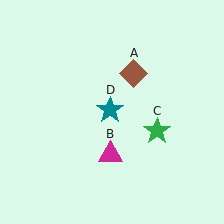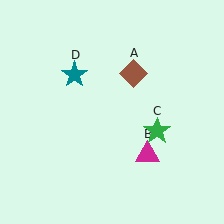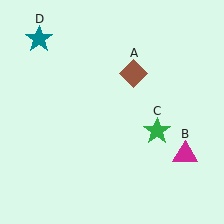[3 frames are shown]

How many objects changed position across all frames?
2 objects changed position: magenta triangle (object B), teal star (object D).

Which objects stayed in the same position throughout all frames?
Brown diamond (object A) and green star (object C) remained stationary.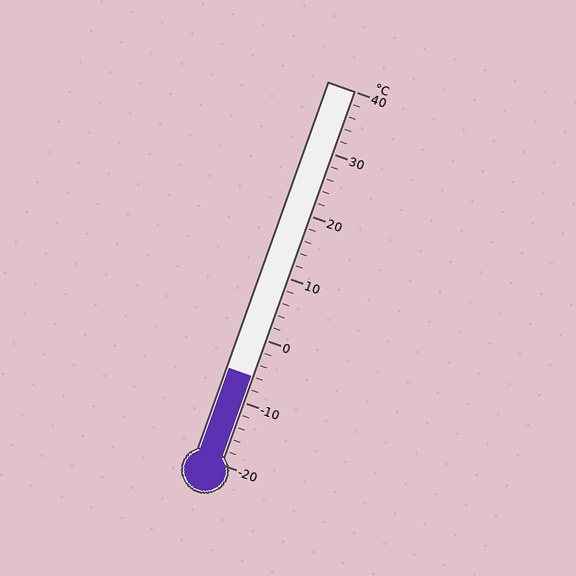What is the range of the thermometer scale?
The thermometer scale ranges from -20°C to 40°C.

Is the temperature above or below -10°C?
The temperature is above -10°C.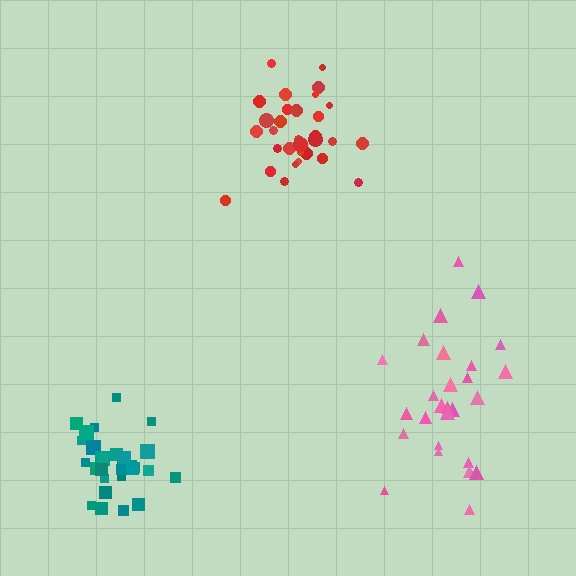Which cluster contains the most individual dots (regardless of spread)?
Red (32).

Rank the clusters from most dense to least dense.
red, teal, pink.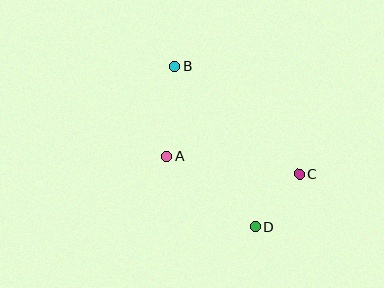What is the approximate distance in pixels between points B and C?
The distance between B and C is approximately 164 pixels.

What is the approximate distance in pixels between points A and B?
The distance between A and B is approximately 90 pixels.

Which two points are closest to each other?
Points C and D are closest to each other.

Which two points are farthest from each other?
Points B and D are farthest from each other.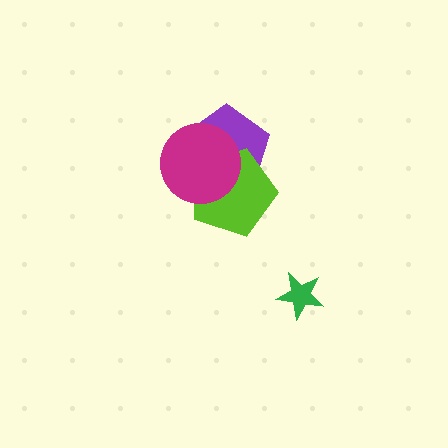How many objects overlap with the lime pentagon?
2 objects overlap with the lime pentagon.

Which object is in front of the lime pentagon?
The magenta circle is in front of the lime pentagon.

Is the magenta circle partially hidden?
No, no other shape covers it.